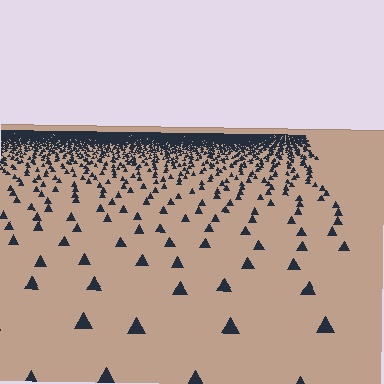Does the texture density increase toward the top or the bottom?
Density increases toward the top.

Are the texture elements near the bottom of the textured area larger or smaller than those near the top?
Larger. Near the bottom, elements are closer to the viewer and appear at a bigger on-screen size.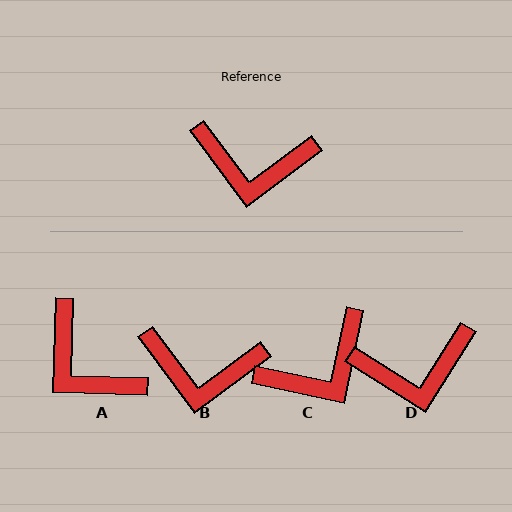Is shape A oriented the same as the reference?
No, it is off by about 38 degrees.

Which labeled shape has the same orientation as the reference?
B.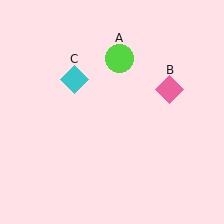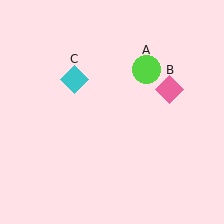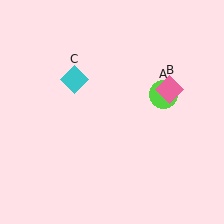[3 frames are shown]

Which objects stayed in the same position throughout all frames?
Pink diamond (object B) and cyan diamond (object C) remained stationary.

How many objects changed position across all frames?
1 object changed position: lime circle (object A).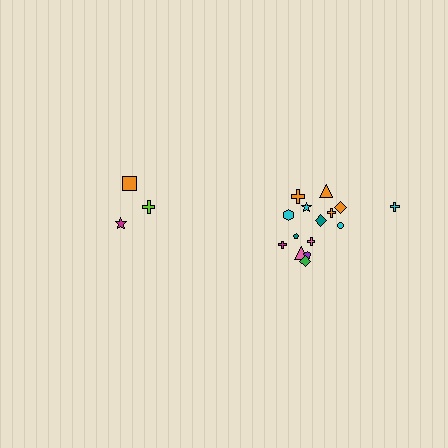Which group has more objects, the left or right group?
The right group.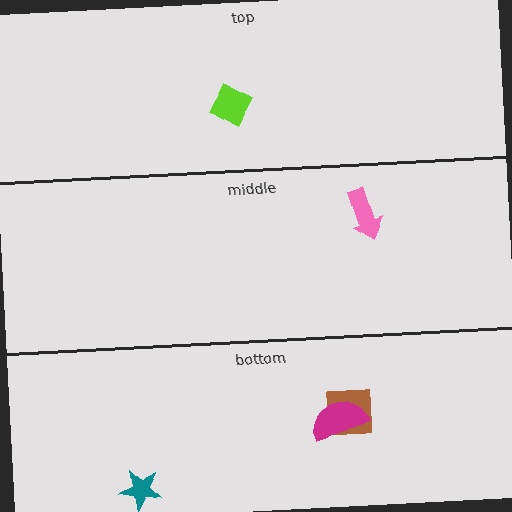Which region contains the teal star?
The bottom region.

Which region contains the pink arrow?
The middle region.